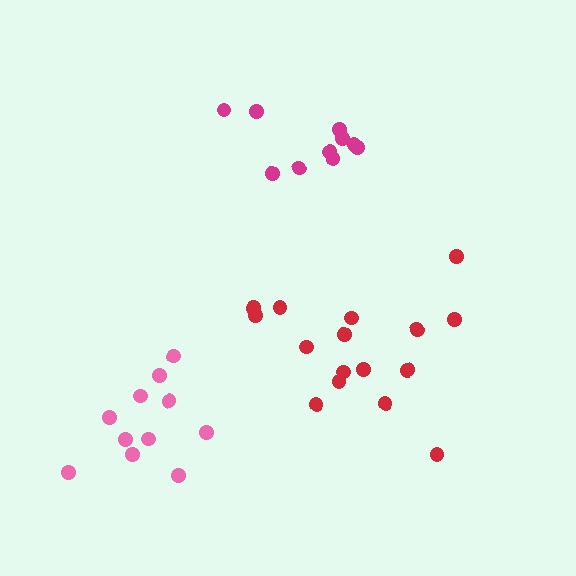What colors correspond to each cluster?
The clusters are colored: red, magenta, pink.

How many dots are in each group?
Group 1: 16 dots, Group 2: 10 dots, Group 3: 11 dots (37 total).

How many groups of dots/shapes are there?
There are 3 groups.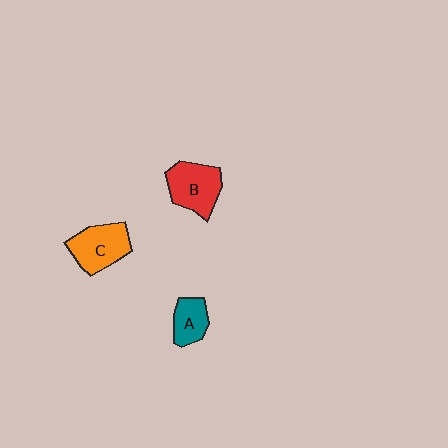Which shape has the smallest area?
Shape A (teal).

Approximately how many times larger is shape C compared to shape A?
Approximately 1.6 times.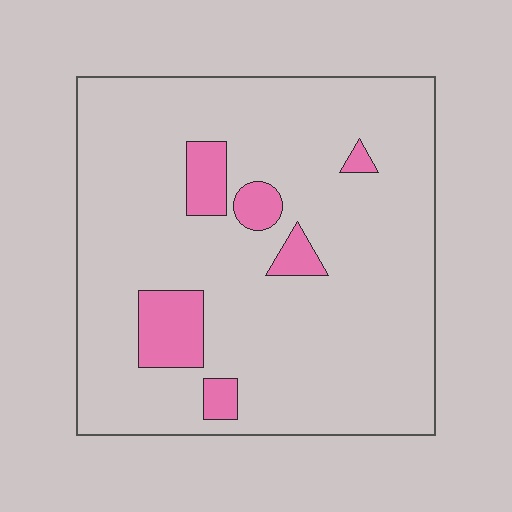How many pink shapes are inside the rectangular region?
6.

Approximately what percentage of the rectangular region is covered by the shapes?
Approximately 10%.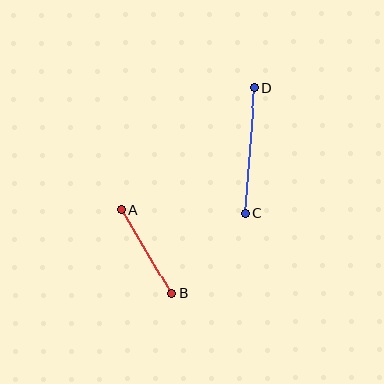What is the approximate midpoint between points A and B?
The midpoint is at approximately (146, 252) pixels.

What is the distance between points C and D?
The distance is approximately 126 pixels.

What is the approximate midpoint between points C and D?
The midpoint is at approximately (250, 150) pixels.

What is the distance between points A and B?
The distance is approximately 97 pixels.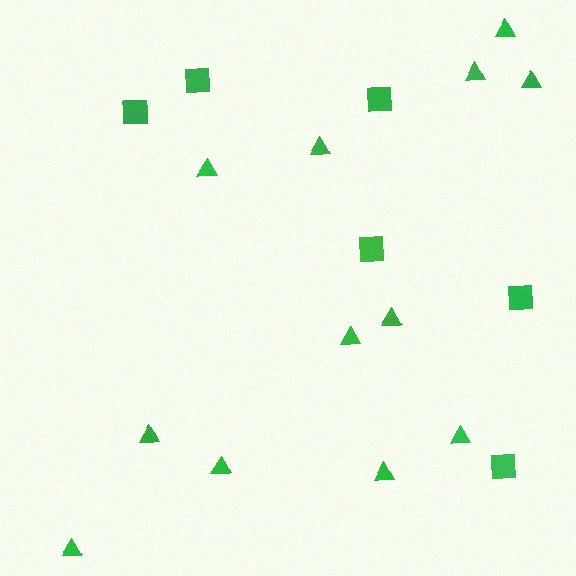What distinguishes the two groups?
There are 2 groups: one group of triangles (12) and one group of squares (6).